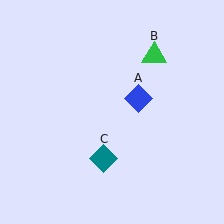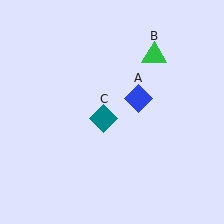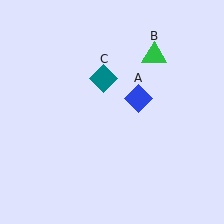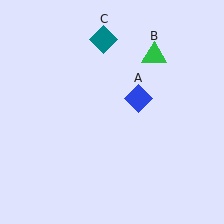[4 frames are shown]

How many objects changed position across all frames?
1 object changed position: teal diamond (object C).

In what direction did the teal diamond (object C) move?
The teal diamond (object C) moved up.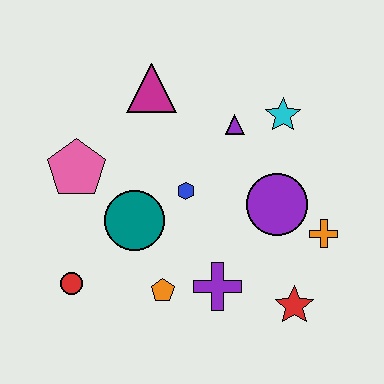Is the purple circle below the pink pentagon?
Yes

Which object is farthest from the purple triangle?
The red circle is farthest from the purple triangle.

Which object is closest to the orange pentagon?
The purple cross is closest to the orange pentagon.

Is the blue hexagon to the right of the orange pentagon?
Yes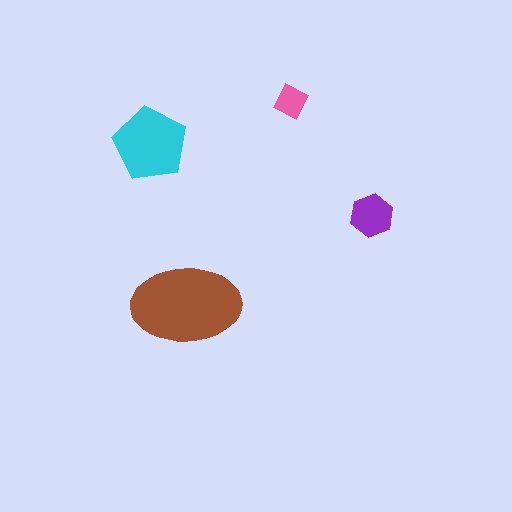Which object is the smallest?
The pink diamond.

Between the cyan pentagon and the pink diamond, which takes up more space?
The cyan pentagon.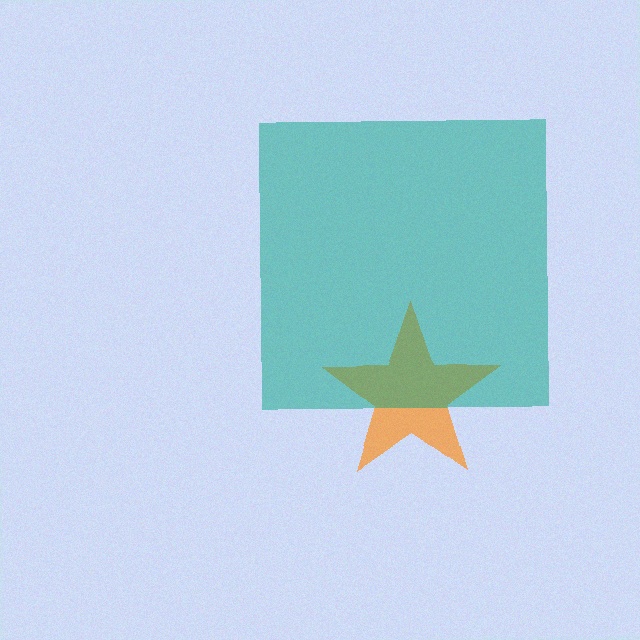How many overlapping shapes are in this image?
There are 2 overlapping shapes in the image.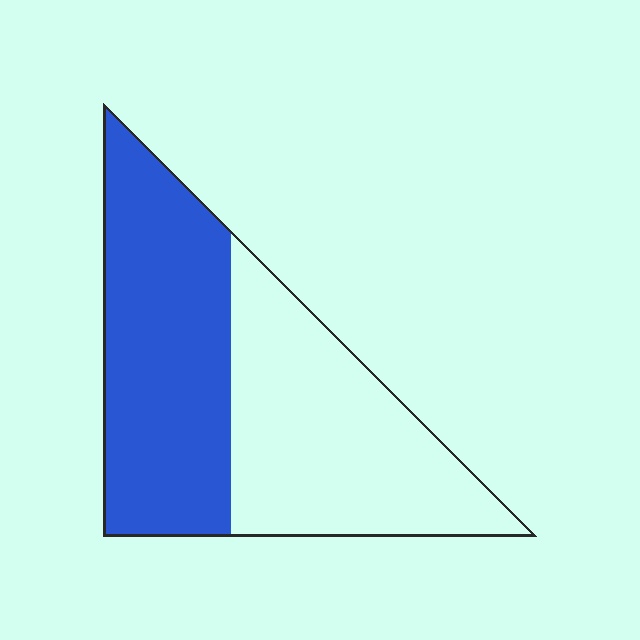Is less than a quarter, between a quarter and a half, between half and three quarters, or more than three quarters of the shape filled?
Between half and three quarters.